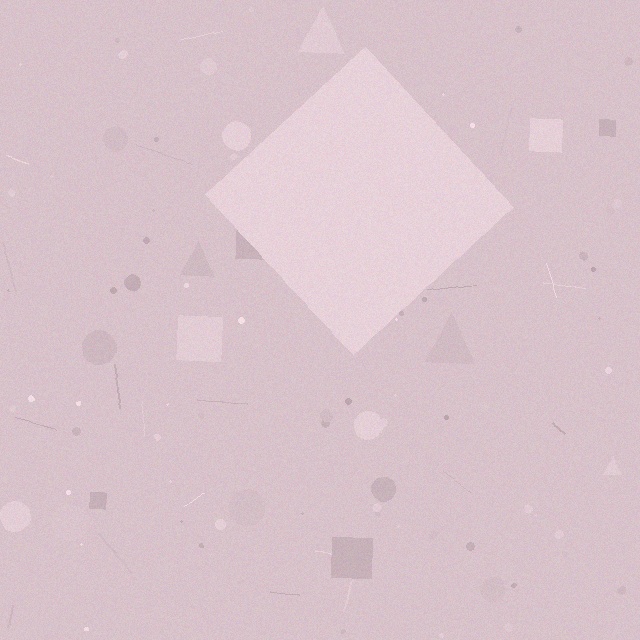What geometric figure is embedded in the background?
A diamond is embedded in the background.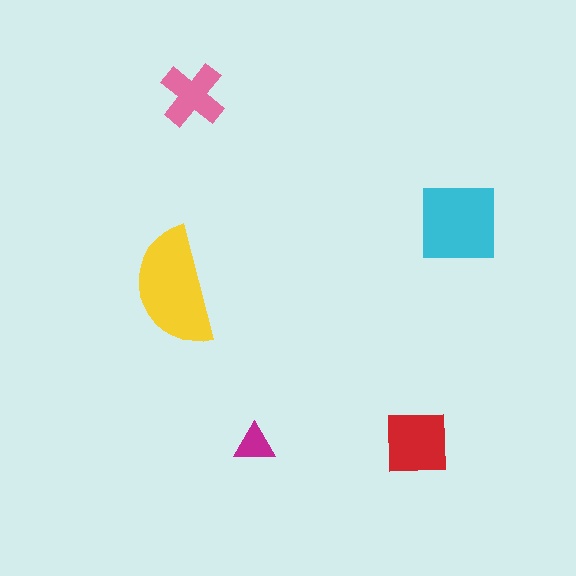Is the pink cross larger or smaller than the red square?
Smaller.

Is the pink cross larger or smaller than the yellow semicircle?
Smaller.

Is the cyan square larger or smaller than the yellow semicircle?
Smaller.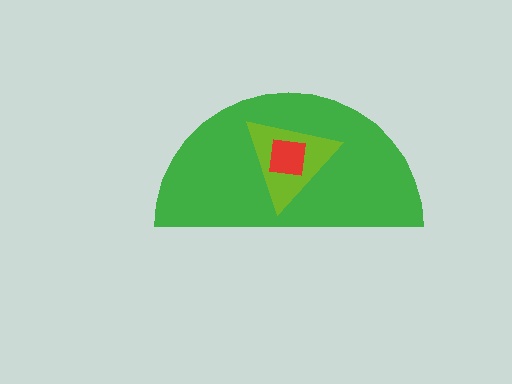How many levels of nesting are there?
3.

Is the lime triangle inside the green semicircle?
Yes.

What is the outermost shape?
The green semicircle.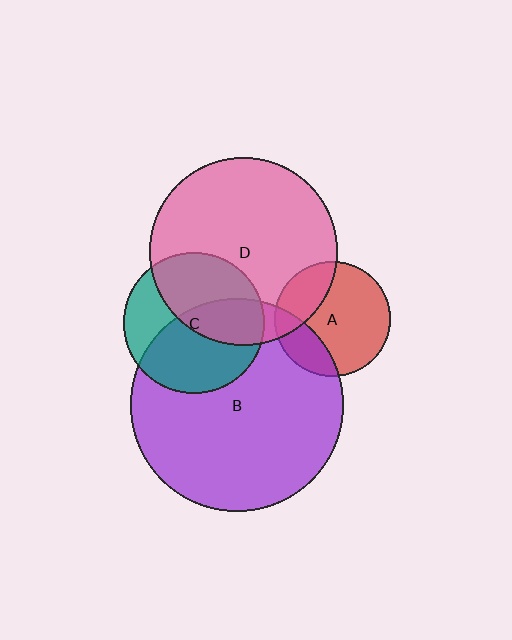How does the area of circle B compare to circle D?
Approximately 1.3 times.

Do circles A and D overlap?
Yes.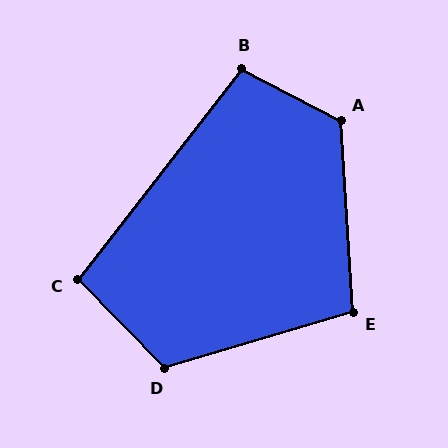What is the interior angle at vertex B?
Approximately 100 degrees (obtuse).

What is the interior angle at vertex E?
Approximately 103 degrees (obtuse).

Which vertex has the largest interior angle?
A, at approximately 121 degrees.